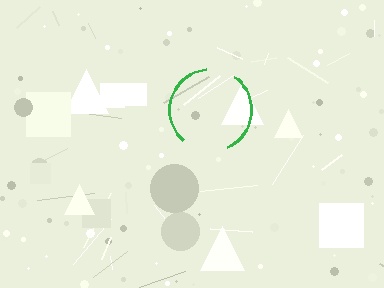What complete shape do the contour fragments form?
The contour fragments form a circle.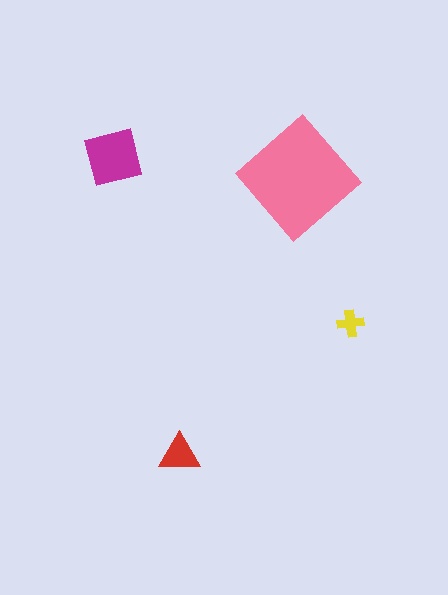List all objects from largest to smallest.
The pink diamond, the magenta square, the red triangle, the yellow cross.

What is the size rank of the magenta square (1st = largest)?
2nd.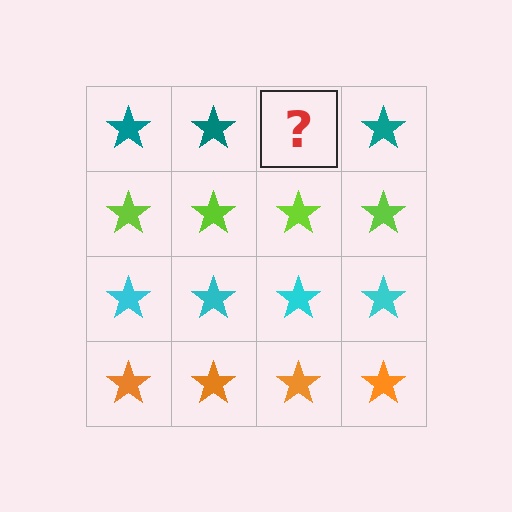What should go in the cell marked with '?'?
The missing cell should contain a teal star.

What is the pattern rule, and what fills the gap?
The rule is that each row has a consistent color. The gap should be filled with a teal star.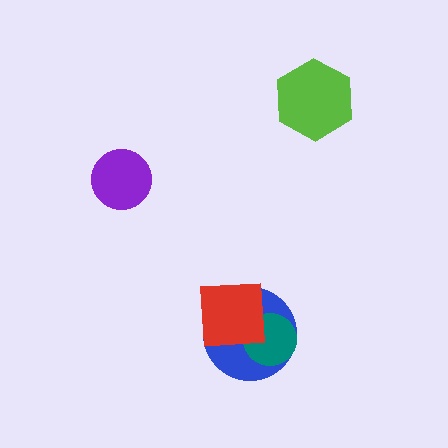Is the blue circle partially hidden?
Yes, it is partially covered by another shape.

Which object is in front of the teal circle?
The red square is in front of the teal circle.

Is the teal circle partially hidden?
Yes, it is partially covered by another shape.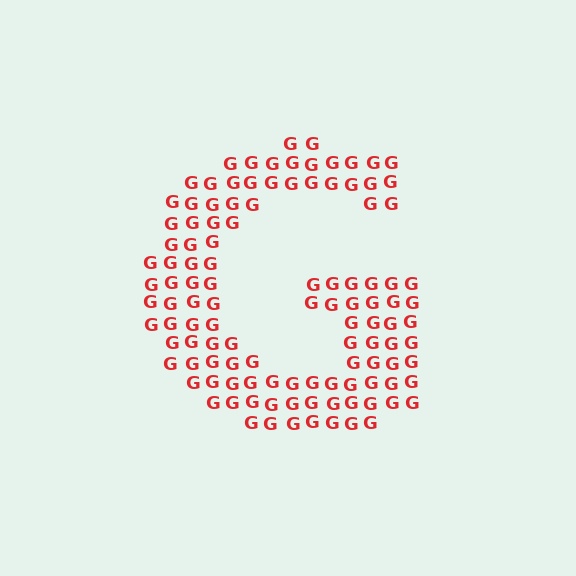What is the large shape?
The large shape is the letter G.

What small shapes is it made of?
It is made of small letter G's.